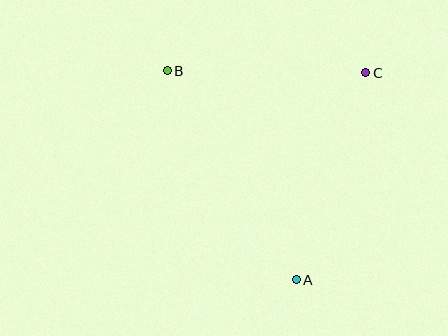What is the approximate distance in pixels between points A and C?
The distance between A and C is approximately 218 pixels.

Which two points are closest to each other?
Points B and C are closest to each other.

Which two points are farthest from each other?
Points A and B are farthest from each other.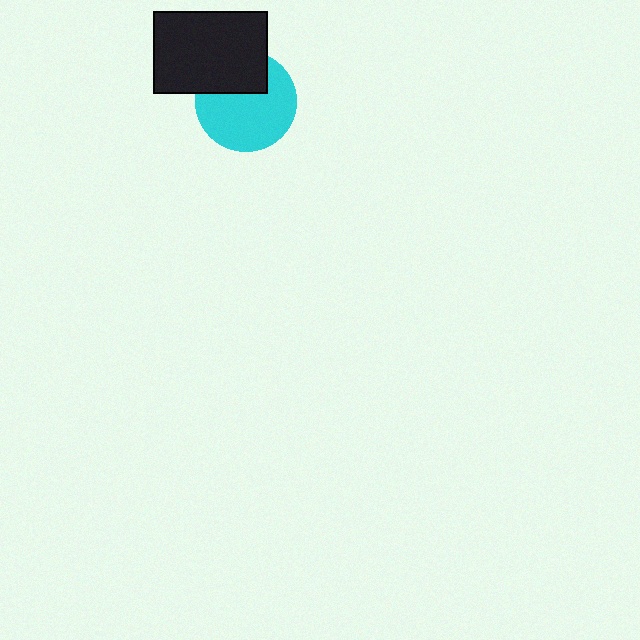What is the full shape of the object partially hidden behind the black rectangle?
The partially hidden object is a cyan circle.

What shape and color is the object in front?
The object in front is a black rectangle.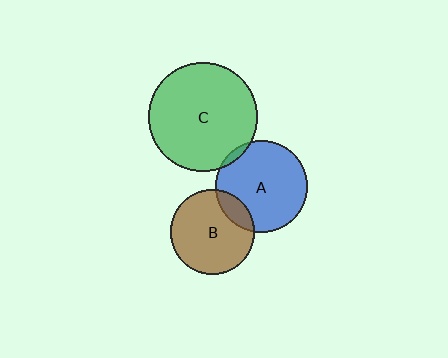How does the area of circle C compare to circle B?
Approximately 1.7 times.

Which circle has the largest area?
Circle C (green).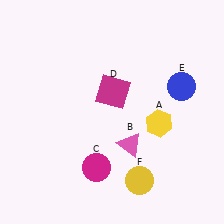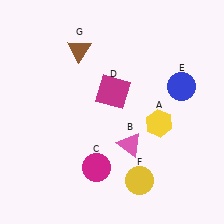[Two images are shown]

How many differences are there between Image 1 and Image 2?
There is 1 difference between the two images.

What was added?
A brown triangle (G) was added in Image 2.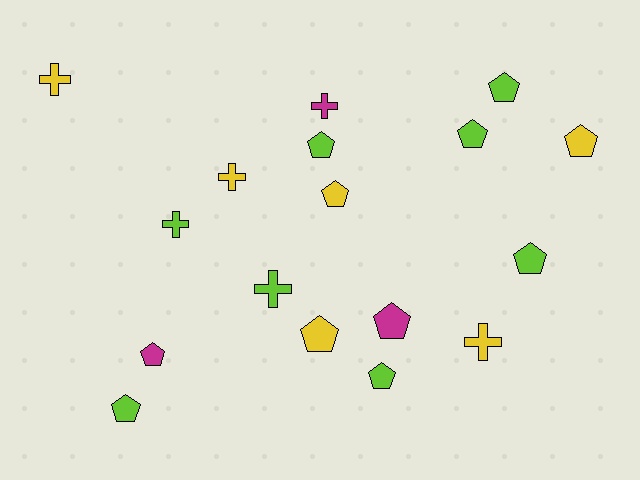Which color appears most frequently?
Lime, with 8 objects.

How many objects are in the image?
There are 17 objects.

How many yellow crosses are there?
There are 3 yellow crosses.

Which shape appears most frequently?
Pentagon, with 11 objects.